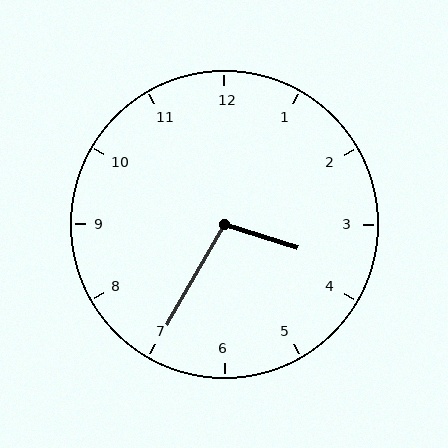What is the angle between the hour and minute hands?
Approximately 102 degrees.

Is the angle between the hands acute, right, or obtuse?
It is obtuse.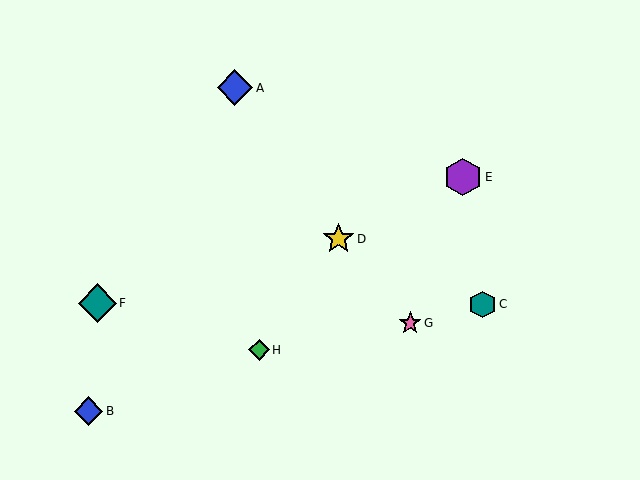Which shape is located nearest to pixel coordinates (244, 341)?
The green diamond (labeled H) at (259, 350) is nearest to that location.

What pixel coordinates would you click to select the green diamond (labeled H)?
Click at (259, 350) to select the green diamond H.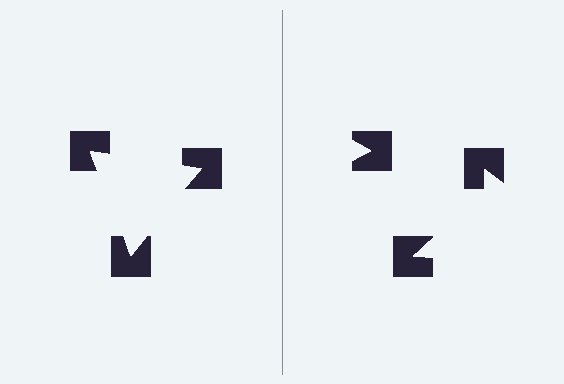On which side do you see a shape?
An illusory triangle appears on the left side. On the right side the wedge cuts are rotated, so no coherent shape forms.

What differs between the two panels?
The notched squares are positioned identically on both sides; only the wedge orientations differ. On the left they align to a triangle; on the right they are misaligned.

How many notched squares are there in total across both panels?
6 — 3 on each side.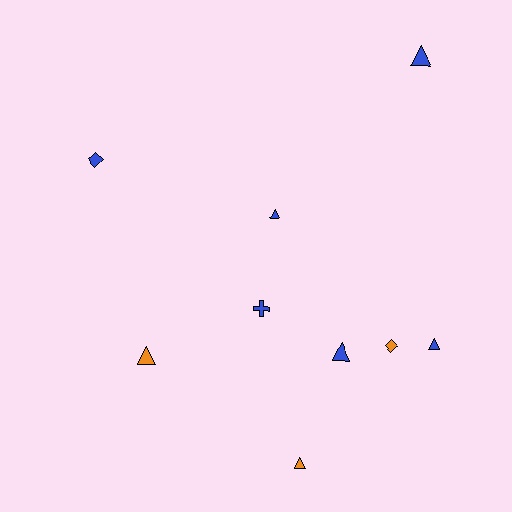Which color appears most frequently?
Blue, with 6 objects.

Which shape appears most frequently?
Triangle, with 6 objects.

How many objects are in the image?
There are 9 objects.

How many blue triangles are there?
There are 4 blue triangles.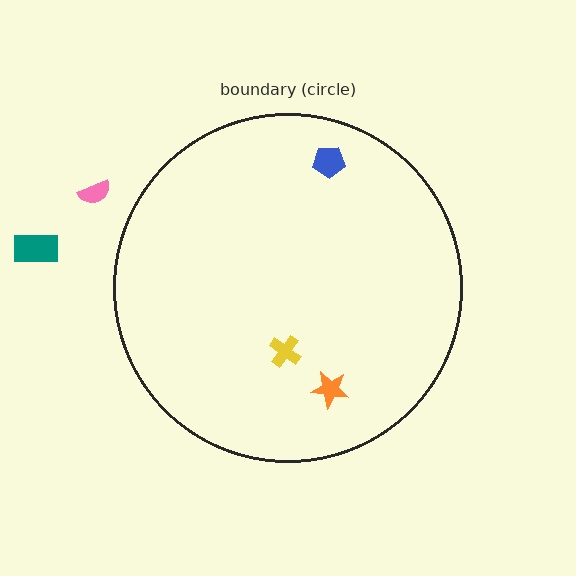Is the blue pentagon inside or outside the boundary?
Inside.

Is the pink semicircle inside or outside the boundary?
Outside.